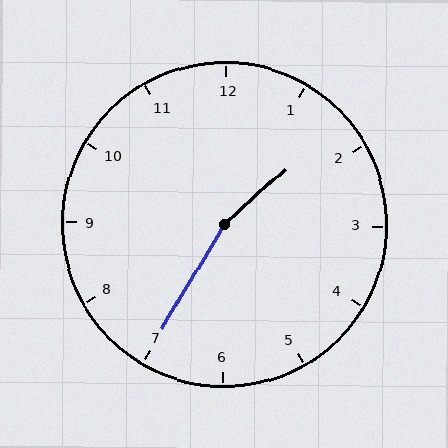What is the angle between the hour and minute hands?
Approximately 162 degrees.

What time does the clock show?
1:35.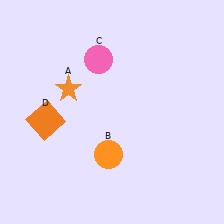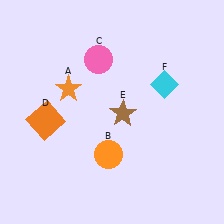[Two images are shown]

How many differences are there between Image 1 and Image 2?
There are 2 differences between the two images.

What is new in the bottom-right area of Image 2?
A brown star (E) was added in the bottom-right area of Image 2.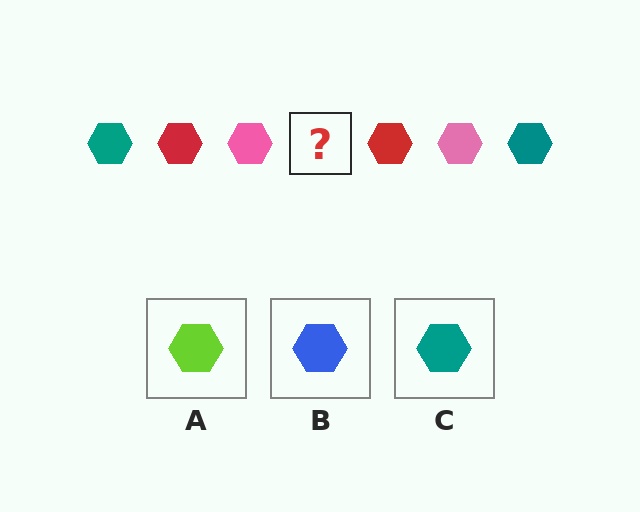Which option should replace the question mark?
Option C.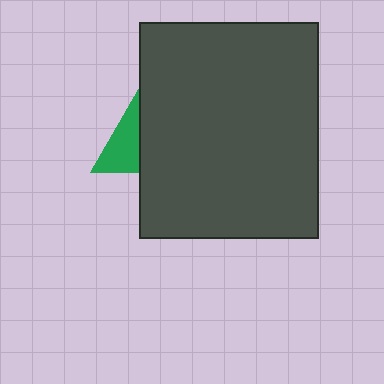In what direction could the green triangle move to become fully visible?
The green triangle could move left. That would shift it out from behind the dark gray rectangle entirely.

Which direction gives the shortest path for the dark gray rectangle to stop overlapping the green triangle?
Moving right gives the shortest separation.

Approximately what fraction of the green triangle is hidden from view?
Roughly 65% of the green triangle is hidden behind the dark gray rectangle.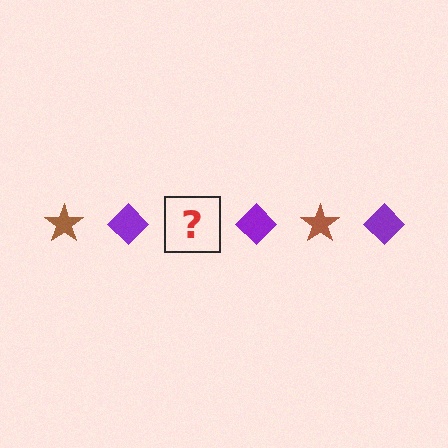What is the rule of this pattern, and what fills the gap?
The rule is that the pattern alternates between brown star and purple diamond. The gap should be filled with a brown star.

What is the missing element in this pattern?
The missing element is a brown star.